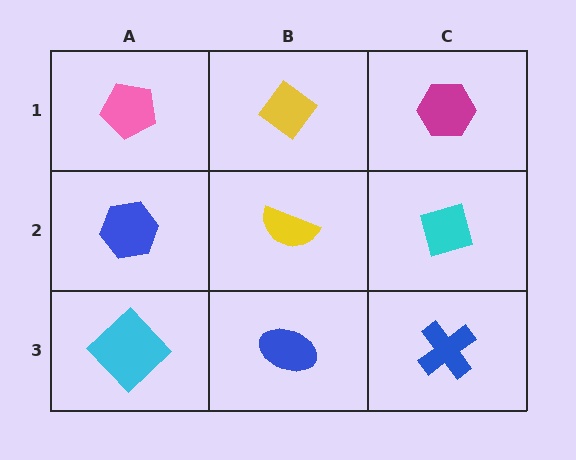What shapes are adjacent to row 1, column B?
A yellow semicircle (row 2, column B), a pink pentagon (row 1, column A), a magenta hexagon (row 1, column C).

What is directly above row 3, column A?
A blue hexagon.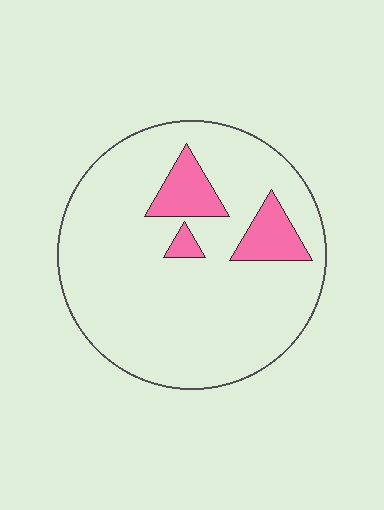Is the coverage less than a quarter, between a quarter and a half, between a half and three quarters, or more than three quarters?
Less than a quarter.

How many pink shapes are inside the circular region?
3.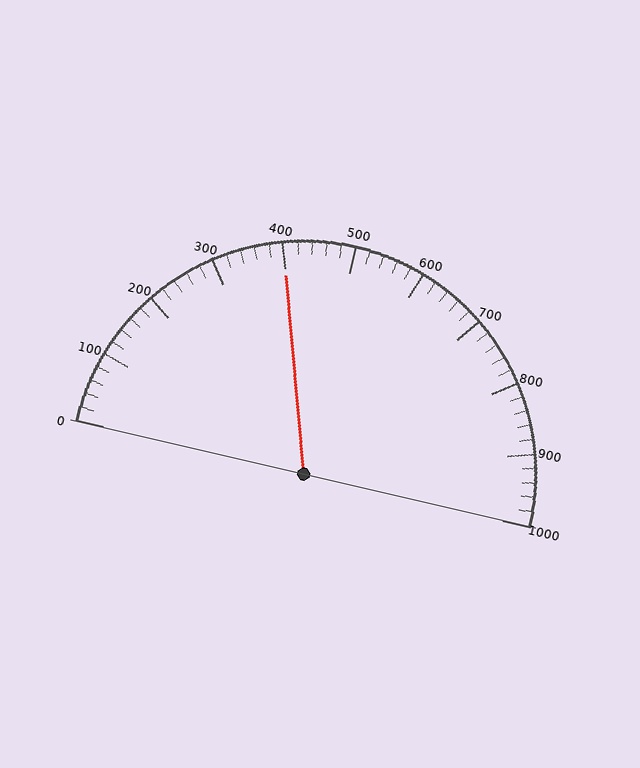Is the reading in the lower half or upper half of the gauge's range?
The reading is in the lower half of the range (0 to 1000).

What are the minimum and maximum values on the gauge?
The gauge ranges from 0 to 1000.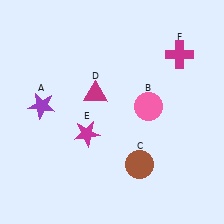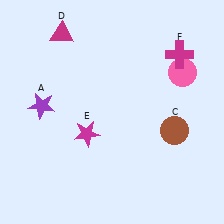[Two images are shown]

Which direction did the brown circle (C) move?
The brown circle (C) moved right.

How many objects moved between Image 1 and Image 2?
3 objects moved between the two images.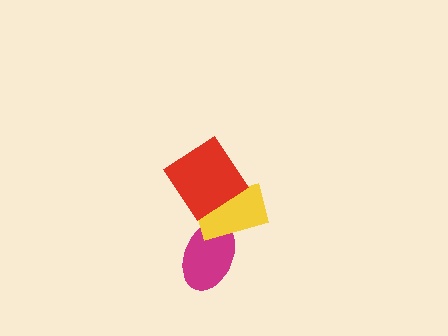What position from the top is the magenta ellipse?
The magenta ellipse is 3rd from the top.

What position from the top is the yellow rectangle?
The yellow rectangle is 2nd from the top.